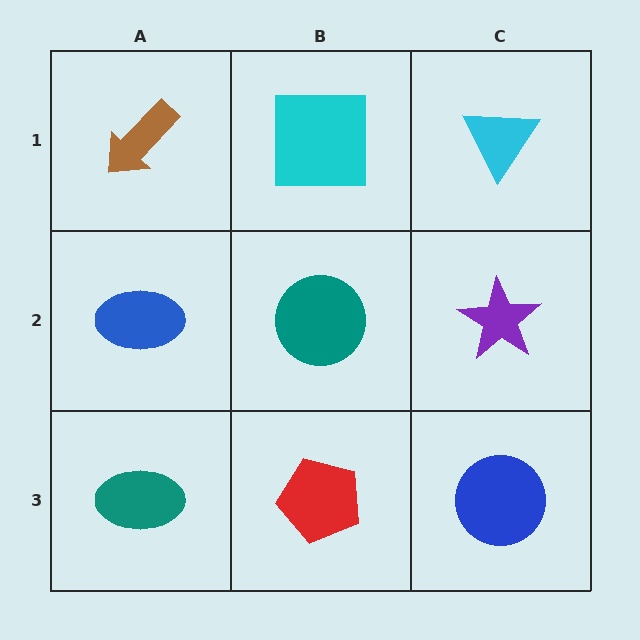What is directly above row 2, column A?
A brown arrow.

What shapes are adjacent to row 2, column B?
A cyan square (row 1, column B), a red pentagon (row 3, column B), a blue ellipse (row 2, column A), a purple star (row 2, column C).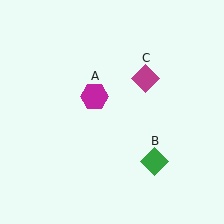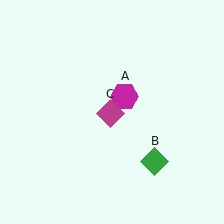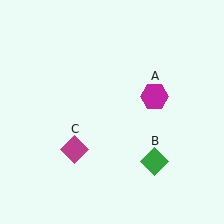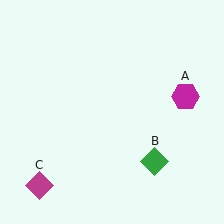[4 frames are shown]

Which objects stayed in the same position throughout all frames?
Green diamond (object B) remained stationary.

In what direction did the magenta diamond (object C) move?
The magenta diamond (object C) moved down and to the left.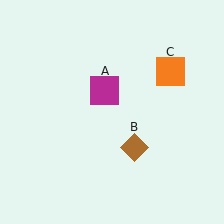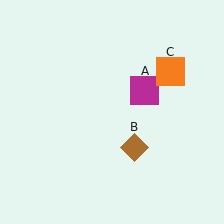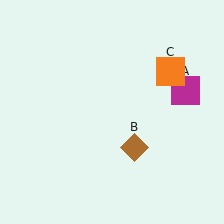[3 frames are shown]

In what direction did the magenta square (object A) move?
The magenta square (object A) moved right.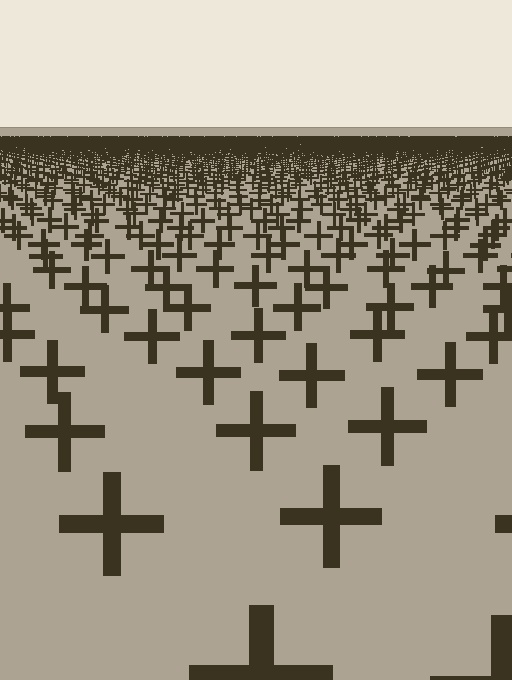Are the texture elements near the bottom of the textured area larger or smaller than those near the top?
Larger. Near the bottom, elements are closer to the viewer and appear at a bigger on-screen size.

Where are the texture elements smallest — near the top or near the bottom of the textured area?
Near the top.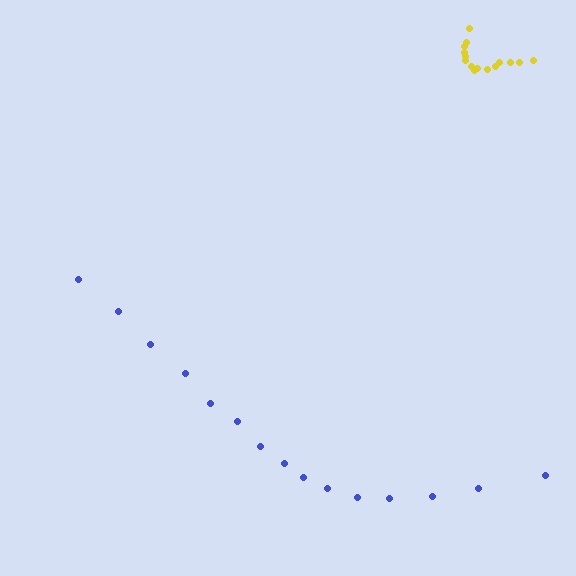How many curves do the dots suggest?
There are 2 distinct paths.